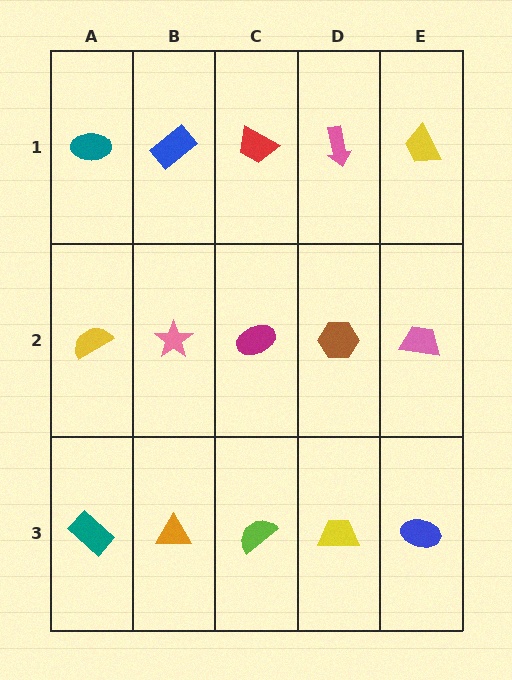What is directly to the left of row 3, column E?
A yellow trapezoid.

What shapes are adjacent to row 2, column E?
A yellow trapezoid (row 1, column E), a blue ellipse (row 3, column E), a brown hexagon (row 2, column D).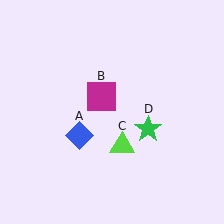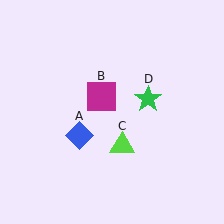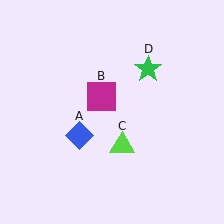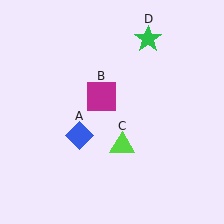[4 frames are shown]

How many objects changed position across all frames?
1 object changed position: green star (object D).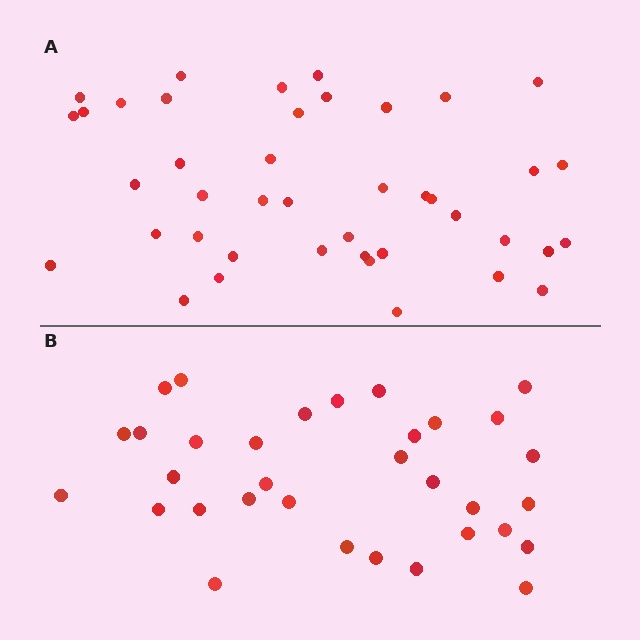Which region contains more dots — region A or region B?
Region A (the top region) has more dots.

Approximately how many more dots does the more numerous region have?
Region A has roughly 8 or so more dots than region B.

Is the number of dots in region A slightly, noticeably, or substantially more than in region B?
Region A has noticeably more, but not dramatically so. The ratio is roughly 1.3 to 1.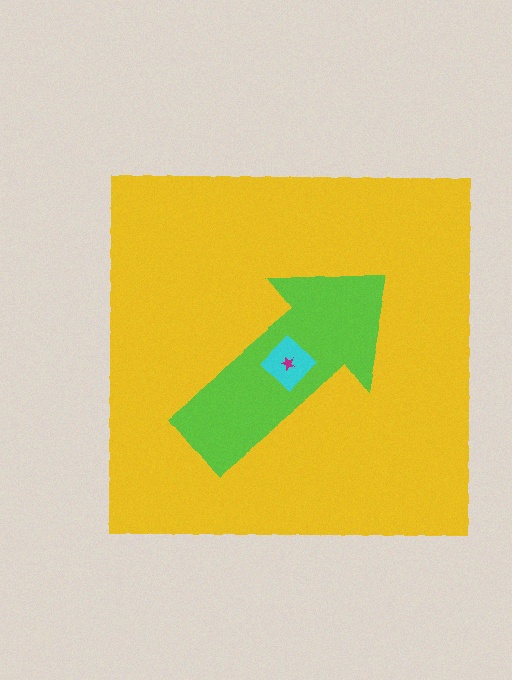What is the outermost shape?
The yellow square.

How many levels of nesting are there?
4.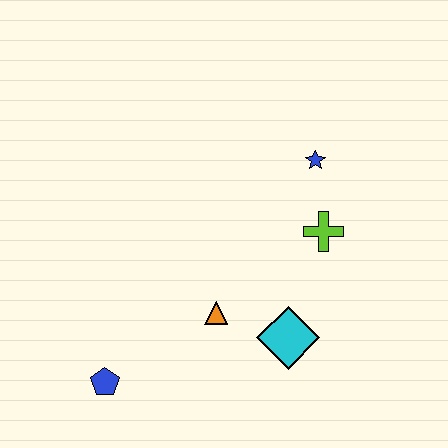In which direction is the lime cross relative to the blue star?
The lime cross is below the blue star.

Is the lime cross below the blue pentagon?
No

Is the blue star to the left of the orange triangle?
No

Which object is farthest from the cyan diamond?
The blue pentagon is farthest from the cyan diamond.